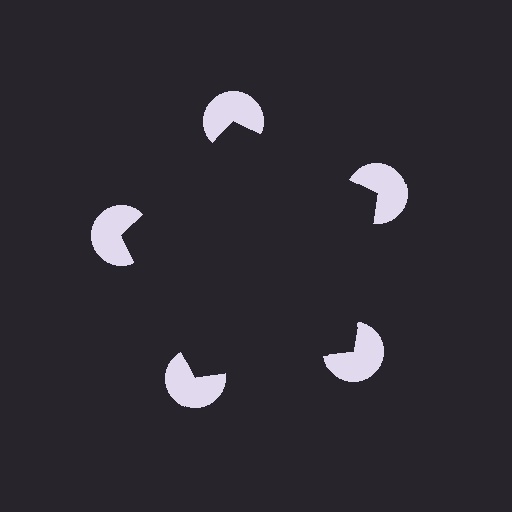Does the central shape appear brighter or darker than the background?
It typically appears slightly darker than the background, even though no actual brightness change is drawn.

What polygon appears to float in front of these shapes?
An illusory pentagon — its edges are inferred from the aligned wedge cuts in the pac-man discs, not physically drawn.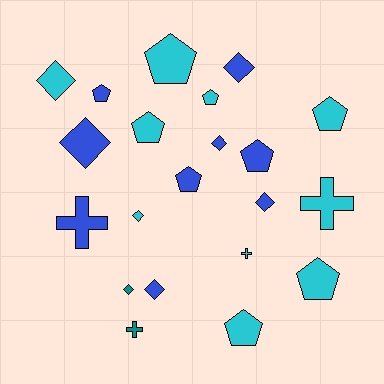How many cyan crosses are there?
There are 2 cyan crosses.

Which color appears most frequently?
Cyan, with 10 objects.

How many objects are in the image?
There are 21 objects.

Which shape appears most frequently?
Pentagon, with 9 objects.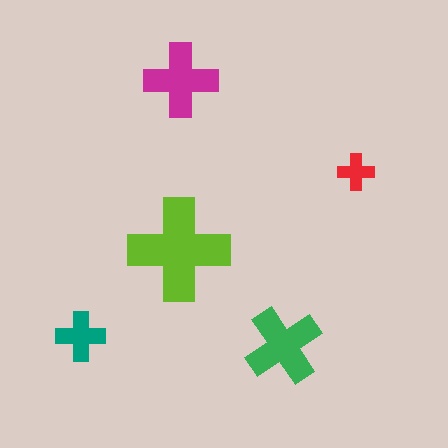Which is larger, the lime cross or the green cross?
The lime one.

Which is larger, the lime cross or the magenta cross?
The lime one.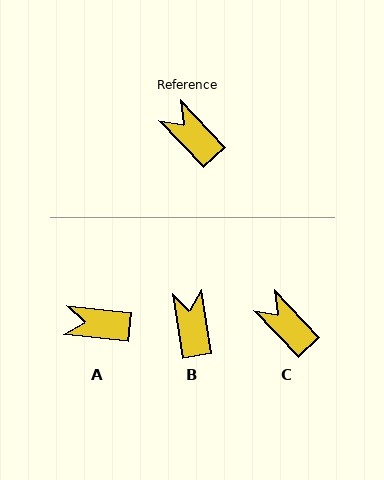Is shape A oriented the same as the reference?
No, it is off by about 40 degrees.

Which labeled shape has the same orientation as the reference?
C.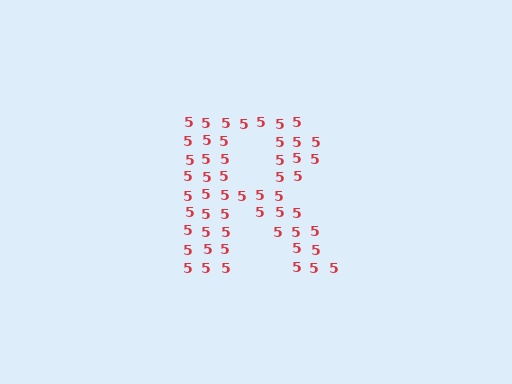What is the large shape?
The large shape is the letter R.